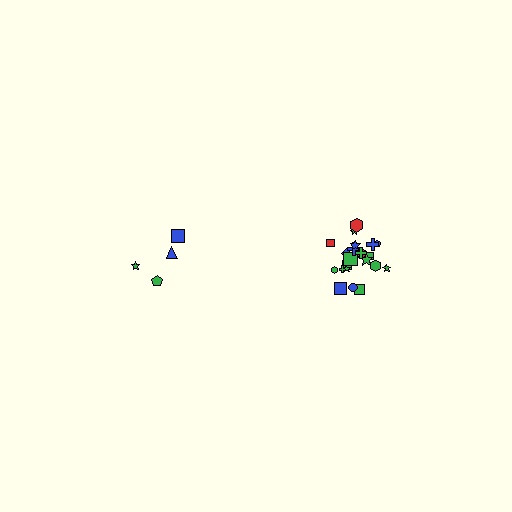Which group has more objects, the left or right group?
The right group.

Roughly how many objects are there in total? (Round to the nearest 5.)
Roughly 25 objects in total.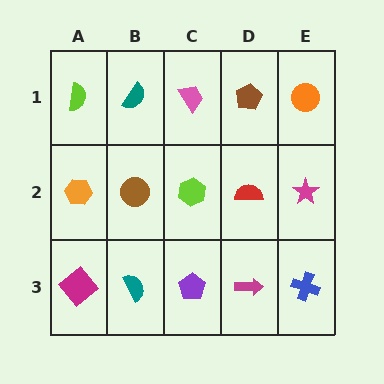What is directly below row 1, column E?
A magenta star.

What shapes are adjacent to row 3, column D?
A red semicircle (row 2, column D), a purple pentagon (row 3, column C), a blue cross (row 3, column E).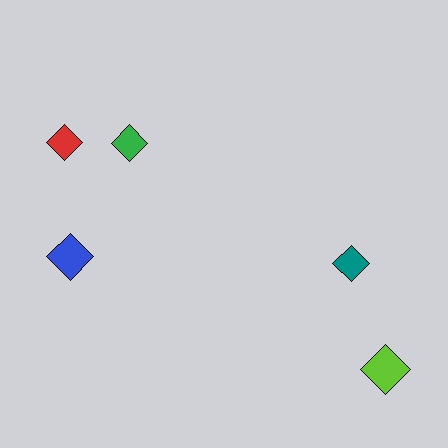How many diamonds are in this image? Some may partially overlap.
There are 5 diamonds.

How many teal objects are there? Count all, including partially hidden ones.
There is 1 teal object.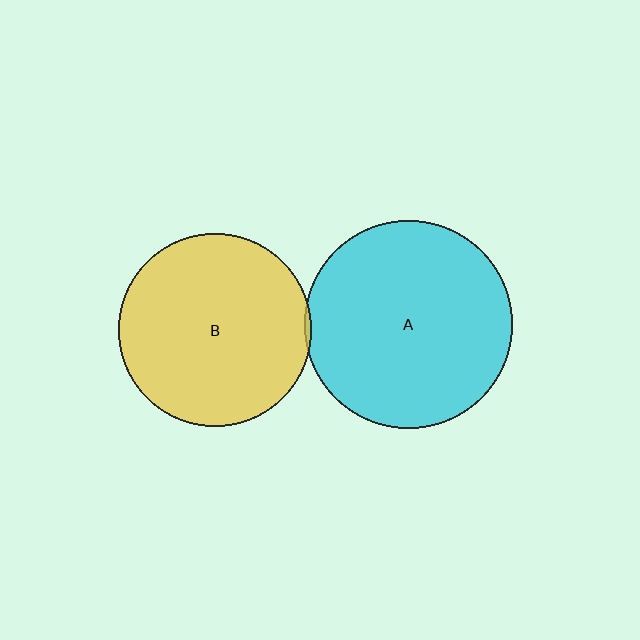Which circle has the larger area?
Circle A (cyan).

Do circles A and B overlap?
Yes.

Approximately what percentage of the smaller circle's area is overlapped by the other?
Approximately 5%.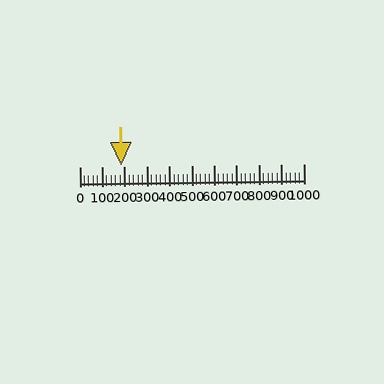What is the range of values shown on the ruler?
The ruler shows values from 0 to 1000.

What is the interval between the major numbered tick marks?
The major tick marks are spaced 100 units apart.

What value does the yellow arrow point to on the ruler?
The yellow arrow points to approximately 185.